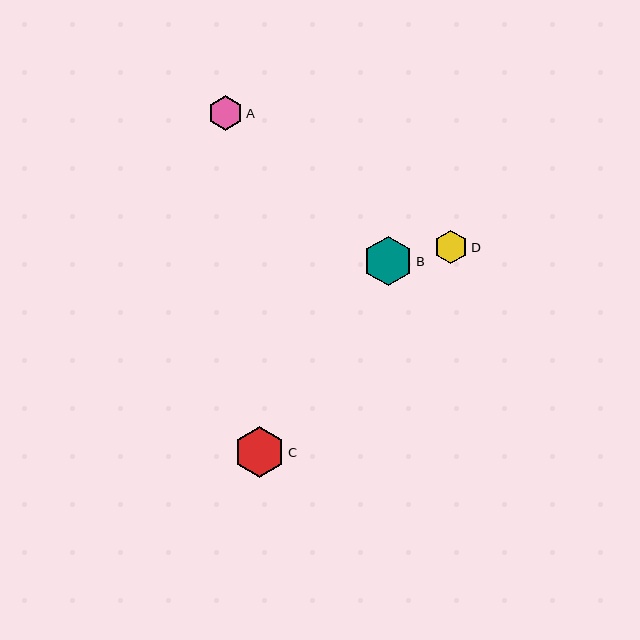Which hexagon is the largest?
Hexagon C is the largest with a size of approximately 51 pixels.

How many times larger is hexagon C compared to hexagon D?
Hexagon C is approximately 1.5 times the size of hexagon D.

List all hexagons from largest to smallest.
From largest to smallest: C, B, A, D.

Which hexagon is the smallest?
Hexagon D is the smallest with a size of approximately 34 pixels.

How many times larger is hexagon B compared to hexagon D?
Hexagon B is approximately 1.5 times the size of hexagon D.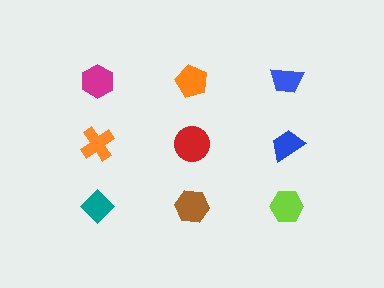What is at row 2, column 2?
A red circle.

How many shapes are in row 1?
3 shapes.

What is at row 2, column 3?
A blue trapezoid.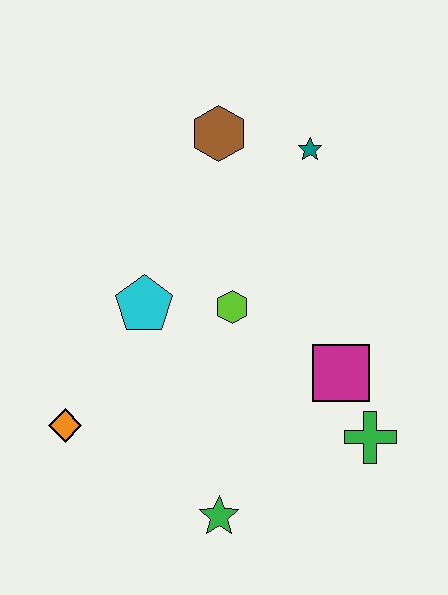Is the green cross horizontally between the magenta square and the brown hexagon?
No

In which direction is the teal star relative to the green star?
The teal star is above the green star.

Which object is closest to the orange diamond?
The cyan pentagon is closest to the orange diamond.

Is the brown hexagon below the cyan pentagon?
No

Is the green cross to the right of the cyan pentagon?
Yes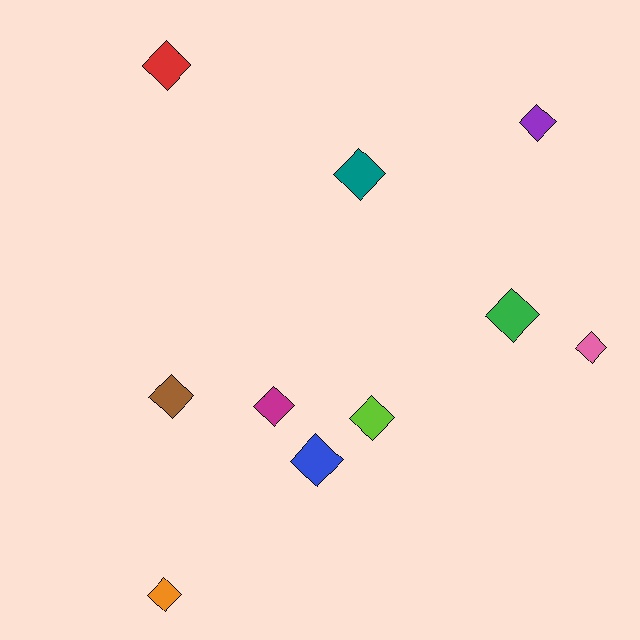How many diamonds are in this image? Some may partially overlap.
There are 10 diamonds.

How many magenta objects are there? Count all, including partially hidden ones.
There is 1 magenta object.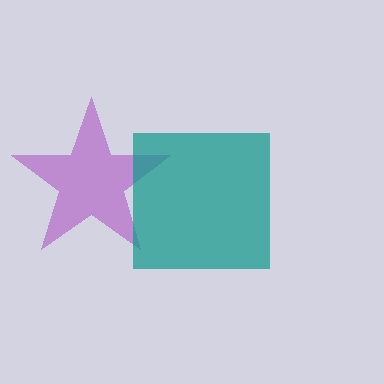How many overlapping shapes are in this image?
There are 2 overlapping shapes in the image.